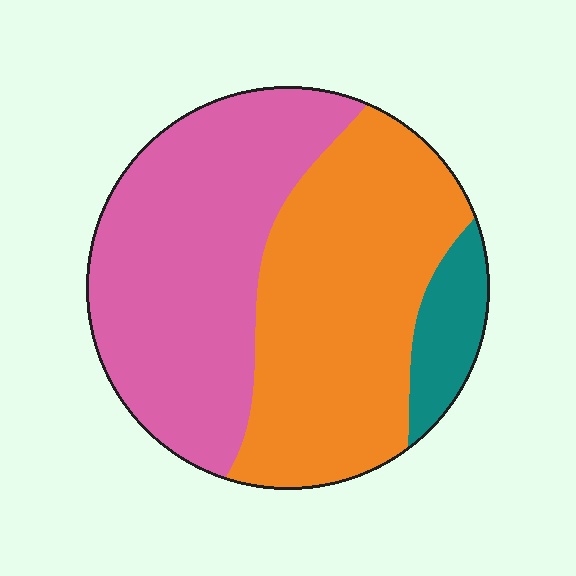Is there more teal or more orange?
Orange.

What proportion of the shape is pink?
Pink takes up between a quarter and a half of the shape.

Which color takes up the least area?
Teal, at roughly 10%.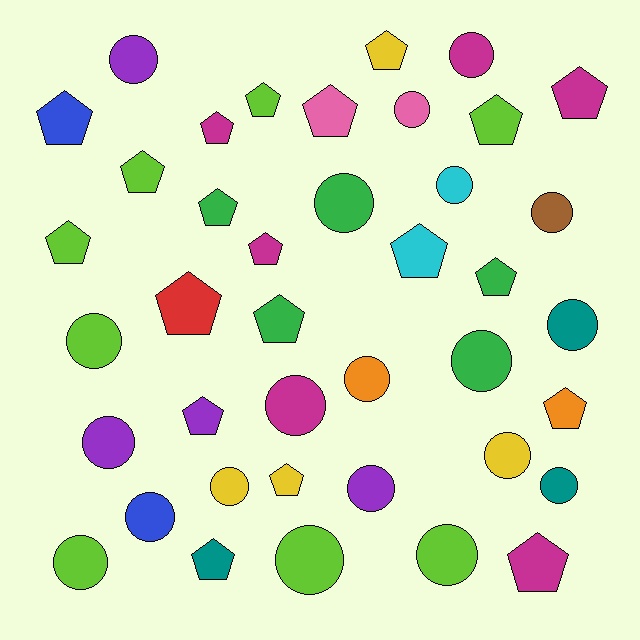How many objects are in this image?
There are 40 objects.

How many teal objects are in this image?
There are 3 teal objects.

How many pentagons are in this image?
There are 20 pentagons.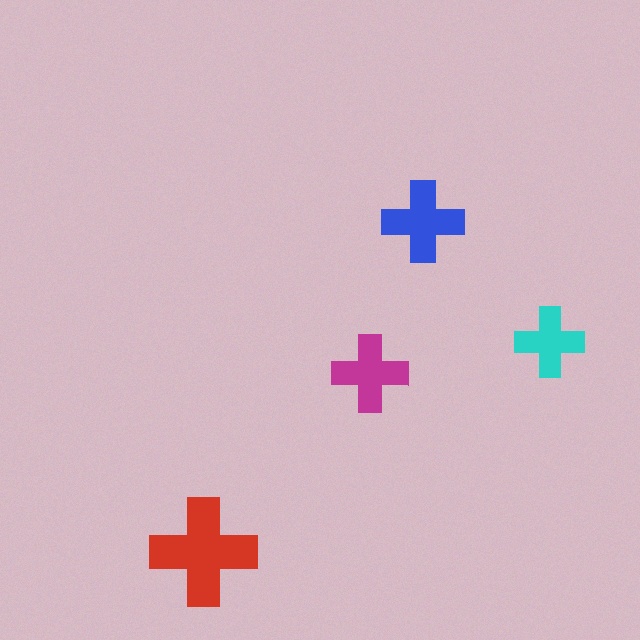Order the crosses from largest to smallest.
the red one, the blue one, the magenta one, the cyan one.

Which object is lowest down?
The red cross is bottommost.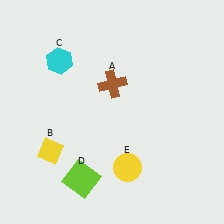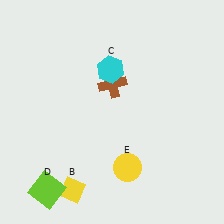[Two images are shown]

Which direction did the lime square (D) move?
The lime square (D) moved left.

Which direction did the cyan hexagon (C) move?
The cyan hexagon (C) moved right.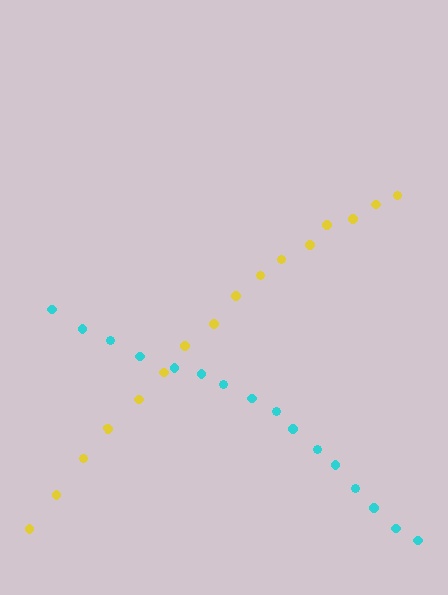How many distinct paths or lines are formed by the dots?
There are 2 distinct paths.